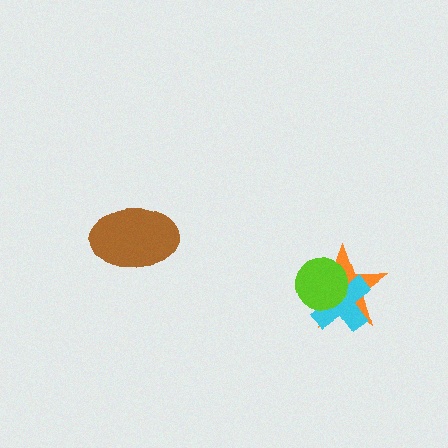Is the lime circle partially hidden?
No, no other shape covers it.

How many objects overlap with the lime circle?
2 objects overlap with the lime circle.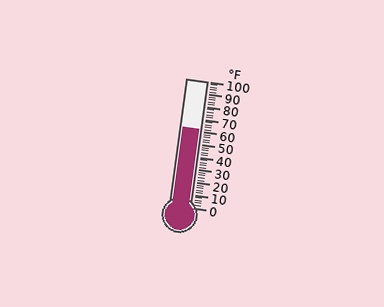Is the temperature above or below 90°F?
The temperature is below 90°F.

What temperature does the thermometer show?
The thermometer shows approximately 62°F.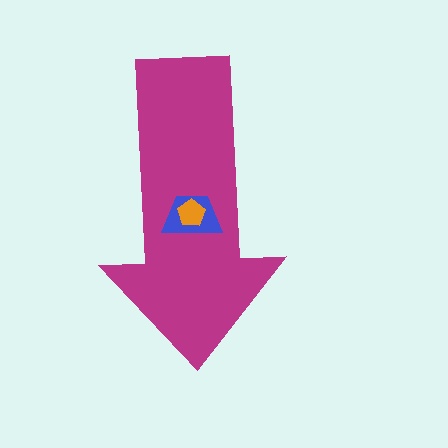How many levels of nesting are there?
3.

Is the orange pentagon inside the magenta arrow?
Yes.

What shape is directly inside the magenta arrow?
The blue trapezoid.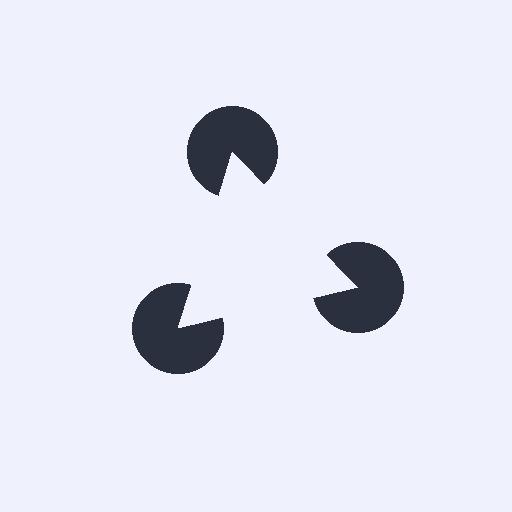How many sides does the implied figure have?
3 sides.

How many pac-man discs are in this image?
There are 3 — one at each vertex of the illusory triangle.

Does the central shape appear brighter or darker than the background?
It typically appears slightly brighter than the background, even though no actual brightness change is drawn.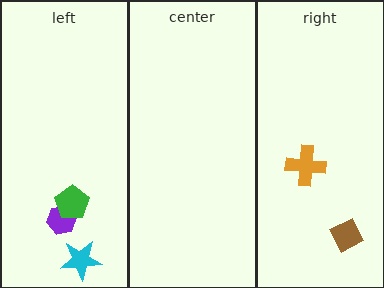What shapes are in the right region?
The brown diamond, the orange cross.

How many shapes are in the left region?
3.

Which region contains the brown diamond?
The right region.